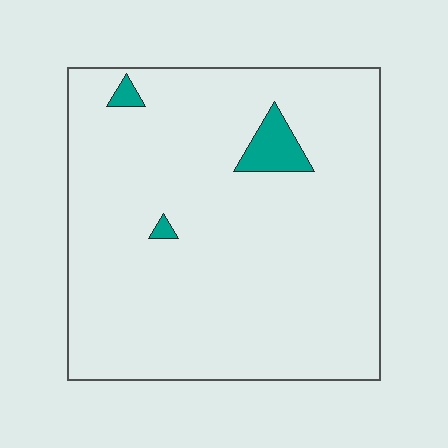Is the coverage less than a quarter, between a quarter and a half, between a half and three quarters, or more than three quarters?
Less than a quarter.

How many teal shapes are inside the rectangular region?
3.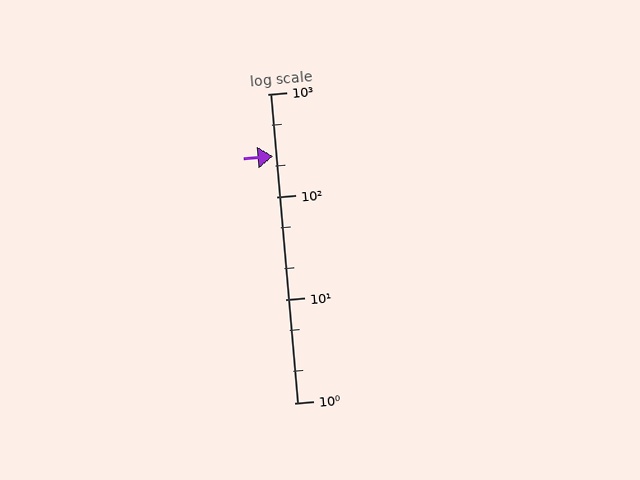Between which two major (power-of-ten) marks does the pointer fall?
The pointer is between 100 and 1000.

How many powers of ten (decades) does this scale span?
The scale spans 3 decades, from 1 to 1000.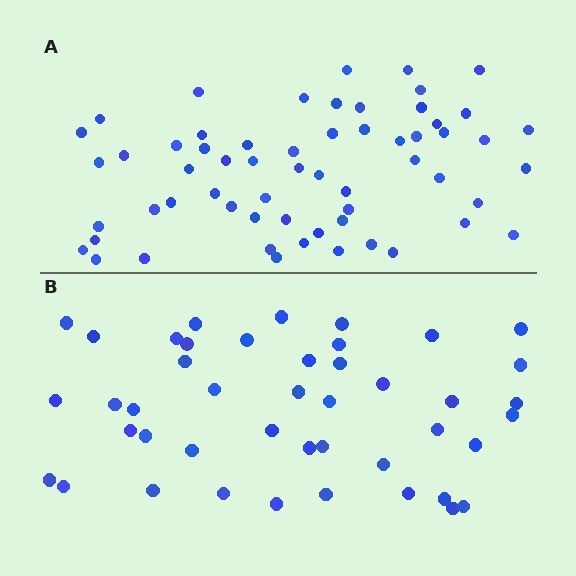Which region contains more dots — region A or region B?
Region A (the top region) has more dots.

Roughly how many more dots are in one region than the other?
Region A has approximately 15 more dots than region B.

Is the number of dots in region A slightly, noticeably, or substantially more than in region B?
Region A has noticeably more, but not dramatically so. The ratio is roughly 1.4 to 1.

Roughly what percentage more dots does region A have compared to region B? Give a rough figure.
About 35% more.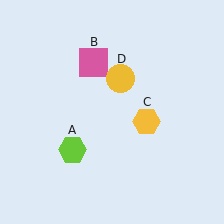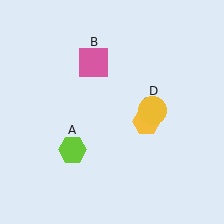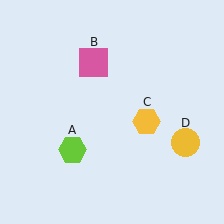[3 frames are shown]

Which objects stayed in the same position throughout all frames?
Lime hexagon (object A) and pink square (object B) and yellow hexagon (object C) remained stationary.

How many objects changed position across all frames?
1 object changed position: yellow circle (object D).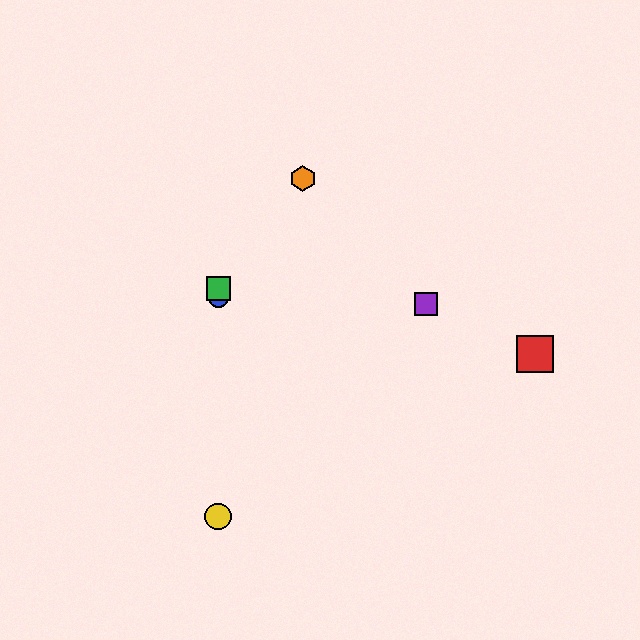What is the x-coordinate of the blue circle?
The blue circle is at x≈219.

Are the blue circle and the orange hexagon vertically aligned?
No, the blue circle is at x≈219 and the orange hexagon is at x≈303.